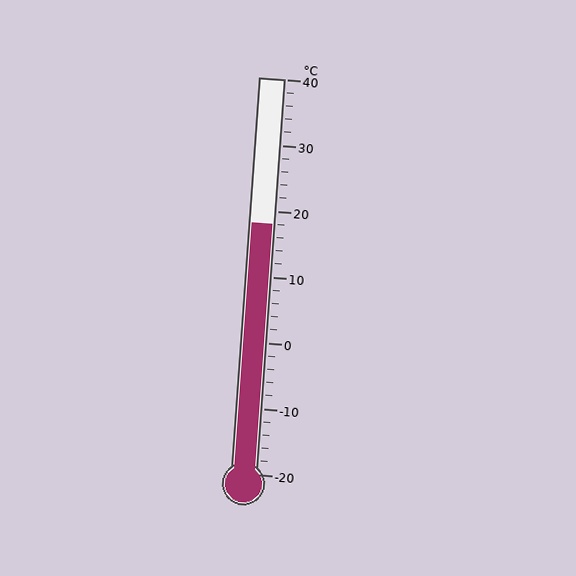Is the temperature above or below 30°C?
The temperature is below 30°C.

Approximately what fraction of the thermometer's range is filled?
The thermometer is filled to approximately 65% of its range.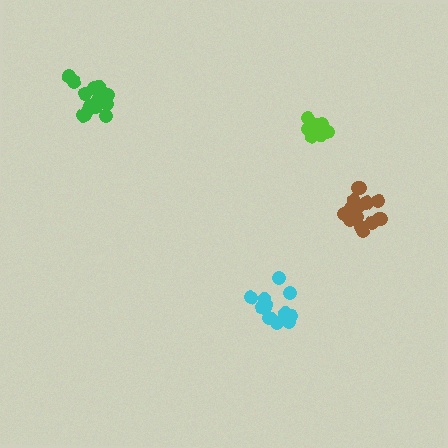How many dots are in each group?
Group 1: 14 dots, Group 2: 16 dots, Group 3: 17 dots, Group 4: 11 dots (58 total).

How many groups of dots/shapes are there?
There are 4 groups.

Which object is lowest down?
The cyan cluster is bottommost.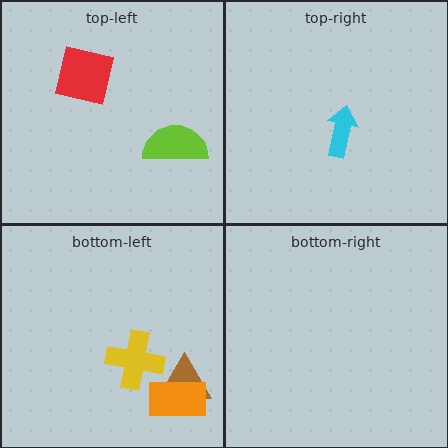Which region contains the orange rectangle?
The bottom-left region.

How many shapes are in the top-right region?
1.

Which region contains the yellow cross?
The bottom-left region.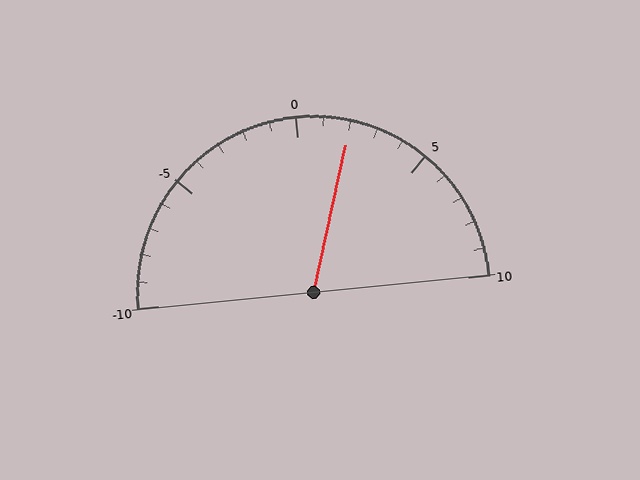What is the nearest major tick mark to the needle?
The nearest major tick mark is 0.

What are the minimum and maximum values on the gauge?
The gauge ranges from -10 to 10.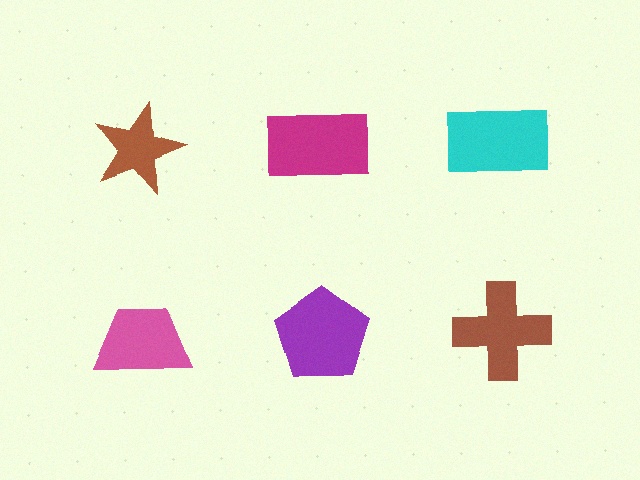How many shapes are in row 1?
3 shapes.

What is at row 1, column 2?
A magenta rectangle.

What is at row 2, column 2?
A purple pentagon.